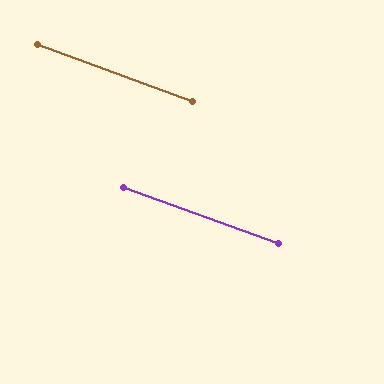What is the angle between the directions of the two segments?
Approximately 1 degree.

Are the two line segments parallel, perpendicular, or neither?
Parallel — their directions differ by only 0.6°.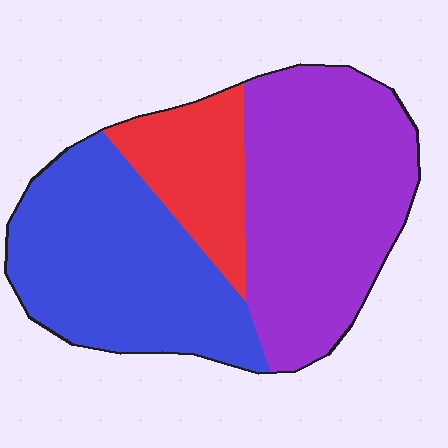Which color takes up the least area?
Red, at roughly 15%.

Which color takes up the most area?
Purple, at roughly 45%.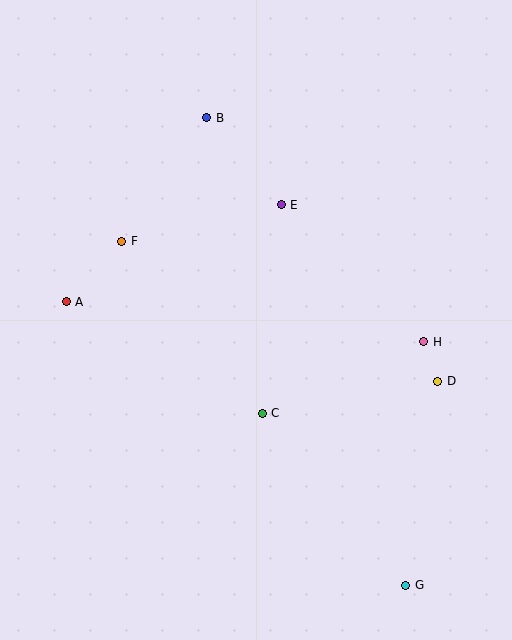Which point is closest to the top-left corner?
Point B is closest to the top-left corner.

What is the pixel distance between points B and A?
The distance between B and A is 232 pixels.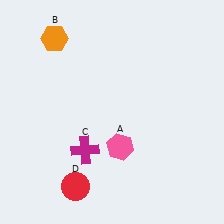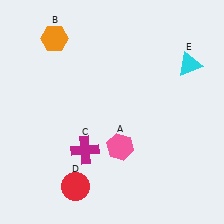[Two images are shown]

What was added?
A cyan triangle (E) was added in Image 2.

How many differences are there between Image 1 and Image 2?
There is 1 difference between the two images.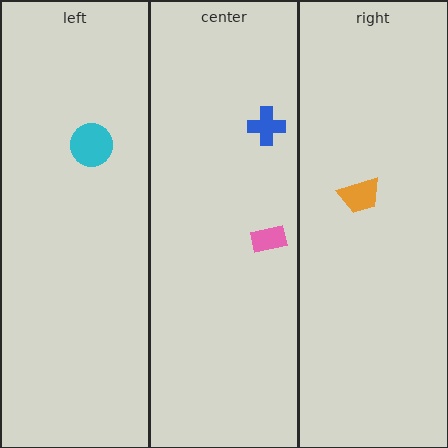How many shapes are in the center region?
2.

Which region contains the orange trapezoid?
The right region.